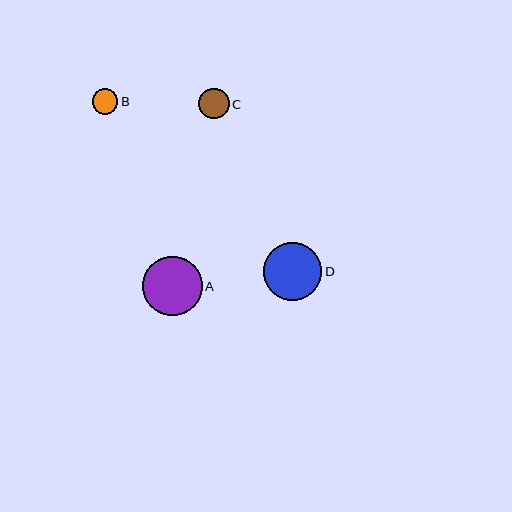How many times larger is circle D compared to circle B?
Circle D is approximately 2.3 times the size of circle B.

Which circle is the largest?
Circle A is the largest with a size of approximately 59 pixels.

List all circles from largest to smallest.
From largest to smallest: A, D, C, B.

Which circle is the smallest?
Circle B is the smallest with a size of approximately 26 pixels.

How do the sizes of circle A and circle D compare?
Circle A and circle D are approximately the same size.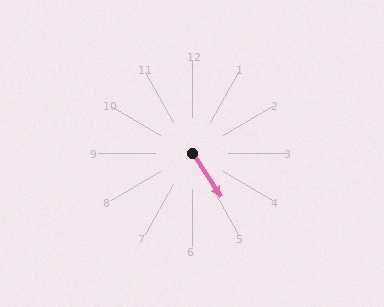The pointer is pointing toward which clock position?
Roughly 5 o'clock.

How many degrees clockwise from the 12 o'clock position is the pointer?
Approximately 146 degrees.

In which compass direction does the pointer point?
Southeast.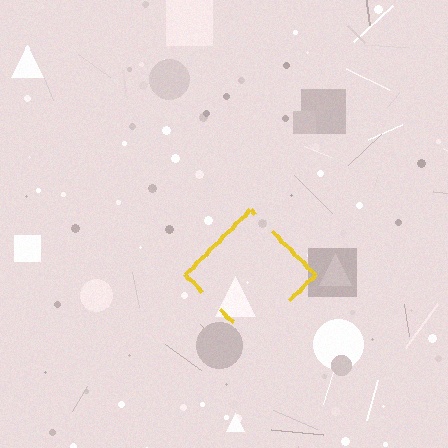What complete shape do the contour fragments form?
The contour fragments form a diamond.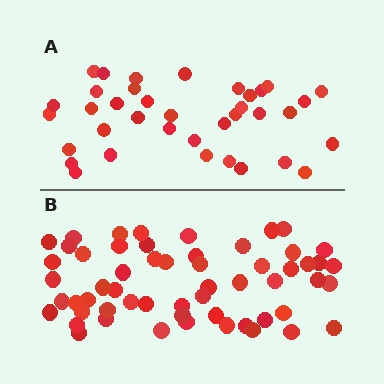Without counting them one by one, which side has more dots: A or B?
Region B (the bottom region) has more dots.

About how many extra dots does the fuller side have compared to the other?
Region B has approximately 20 more dots than region A.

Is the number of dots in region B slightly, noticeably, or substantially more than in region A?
Region B has substantially more. The ratio is roughly 1.5 to 1.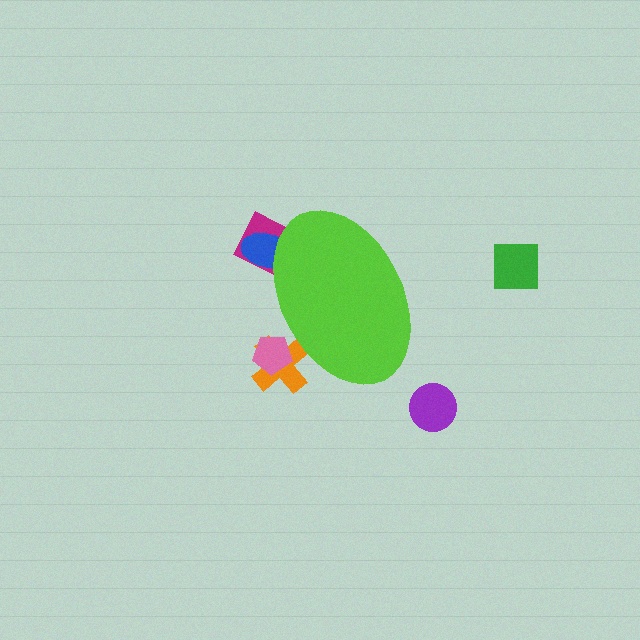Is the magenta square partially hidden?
Yes, the magenta square is partially hidden behind the lime ellipse.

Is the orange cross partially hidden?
Yes, the orange cross is partially hidden behind the lime ellipse.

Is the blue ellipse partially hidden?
Yes, the blue ellipse is partially hidden behind the lime ellipse.